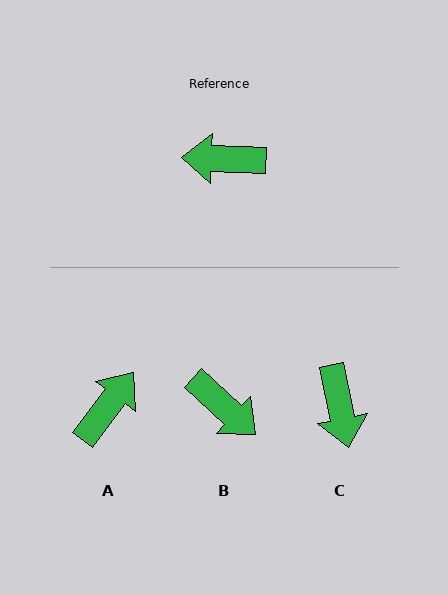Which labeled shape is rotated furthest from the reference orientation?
B, about 140 degrees away.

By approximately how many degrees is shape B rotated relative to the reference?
Approximately 140 degrees counter-clockwise.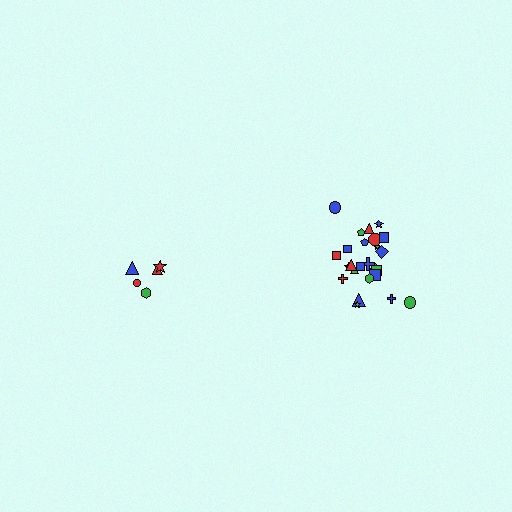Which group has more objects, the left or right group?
The right group.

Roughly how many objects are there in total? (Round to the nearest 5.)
Roughly 30 objects in total.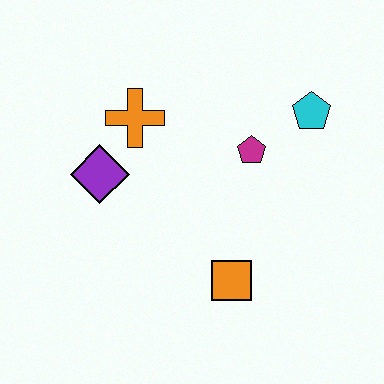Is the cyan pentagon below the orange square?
No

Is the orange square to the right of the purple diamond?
Yes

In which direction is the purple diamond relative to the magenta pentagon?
The purple diamond is to the left of the magenta pentagon.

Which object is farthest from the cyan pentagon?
The purple diamond is farthest from the cyan pentagon.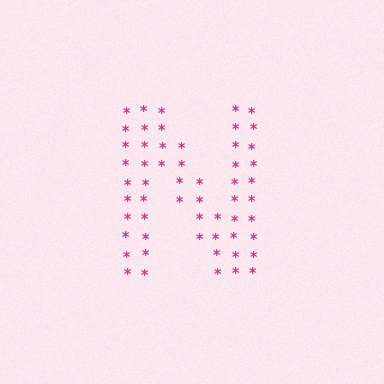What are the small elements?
The small elements are asterisks.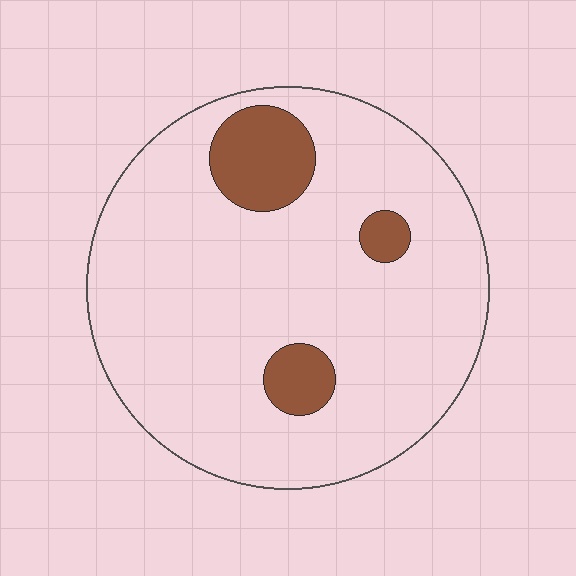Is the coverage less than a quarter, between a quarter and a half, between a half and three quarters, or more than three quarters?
Less than a quarter.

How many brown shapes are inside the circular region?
3.